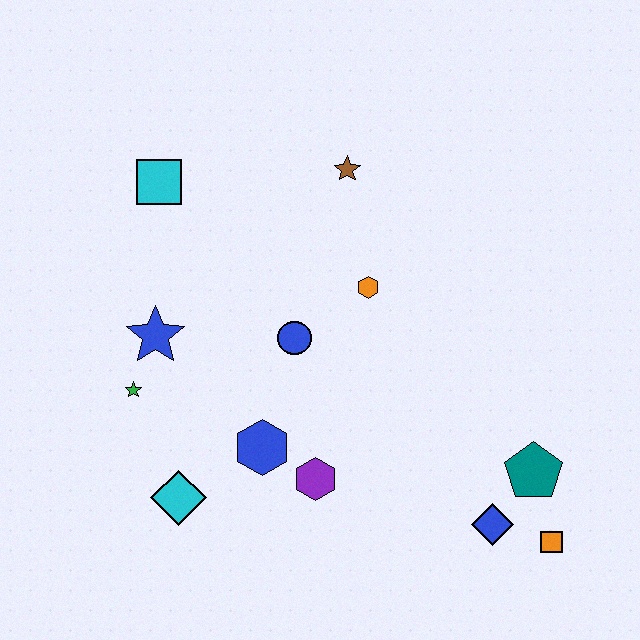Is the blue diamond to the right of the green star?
Yes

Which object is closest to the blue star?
The green star is closest to the blue star.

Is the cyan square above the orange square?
Yes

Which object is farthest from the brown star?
The orange square is farthest from the brown star.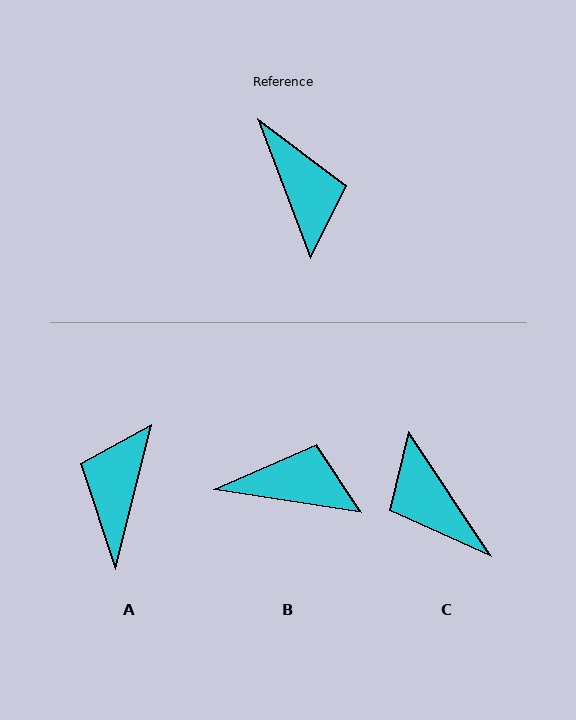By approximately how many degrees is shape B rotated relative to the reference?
Approximately 60 degrees counter-clockwise.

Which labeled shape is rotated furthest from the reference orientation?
C, about 168 degrees away.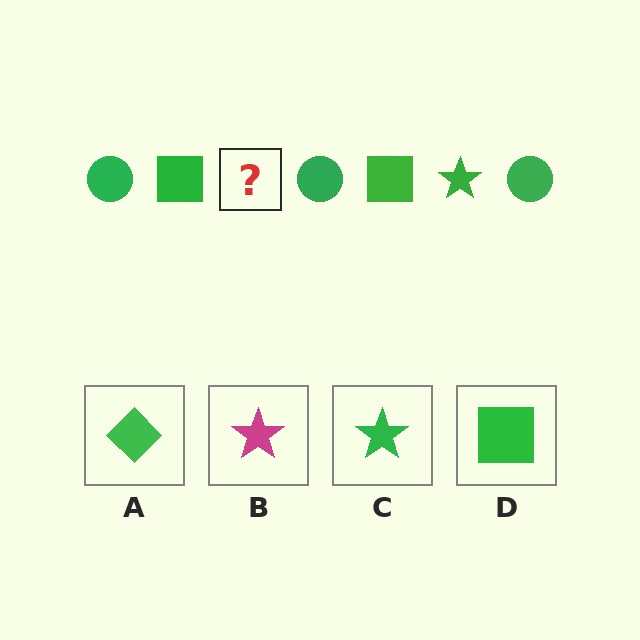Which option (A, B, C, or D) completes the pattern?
C.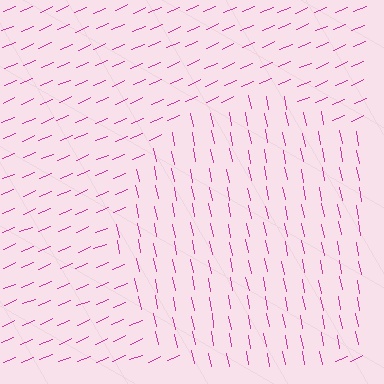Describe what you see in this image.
The image is filled with small magenta line segments. A circle region in the image has lines oriented differently from the surrounding lines, creating a visible texture boundary.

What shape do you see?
I see a circle.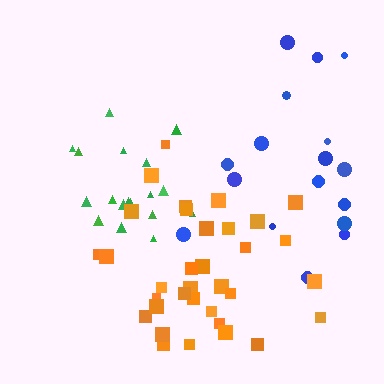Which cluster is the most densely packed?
Green.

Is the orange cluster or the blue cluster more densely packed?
Orange.